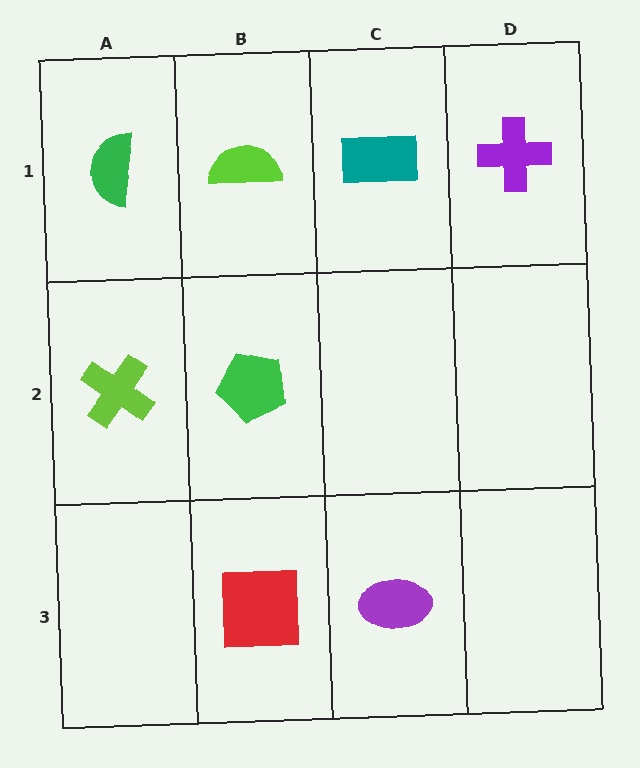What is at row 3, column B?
A red square.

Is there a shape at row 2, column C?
No, that cell is empty.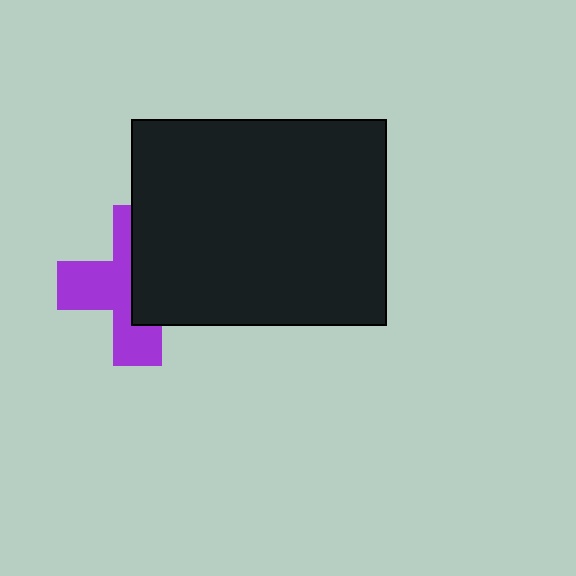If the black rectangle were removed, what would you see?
You would see the complete purple cross.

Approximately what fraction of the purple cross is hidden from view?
Roughly 48% of the purple cross is hidden behind the black rectangle.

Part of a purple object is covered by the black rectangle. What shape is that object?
It is a cross.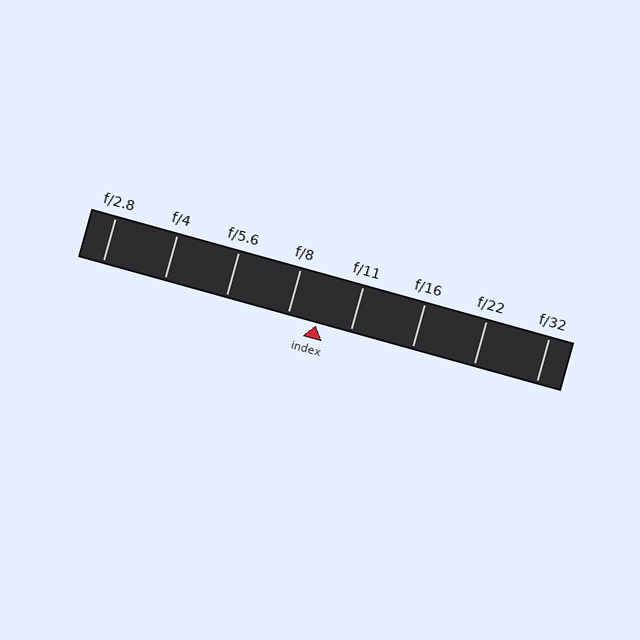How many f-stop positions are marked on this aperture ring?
There are 8 f-stop positions marked.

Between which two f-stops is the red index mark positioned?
The index mark is between f/8 and f/11.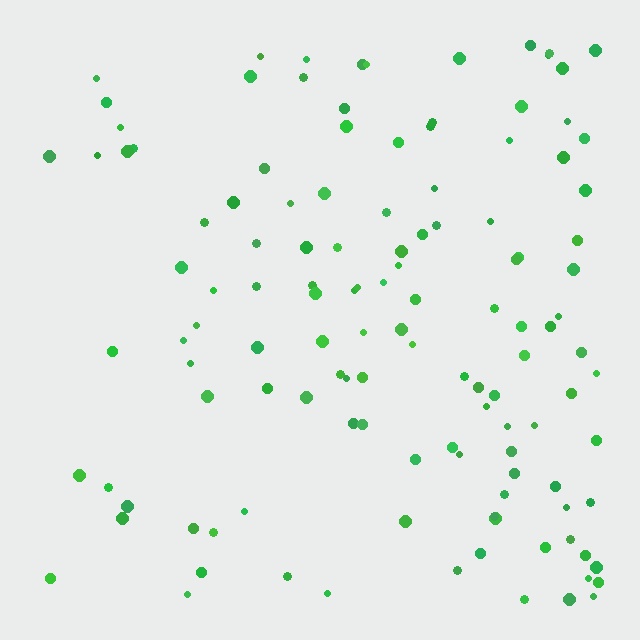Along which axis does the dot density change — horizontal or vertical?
Horizontal.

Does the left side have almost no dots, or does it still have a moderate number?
Still a moderate number, just noticeably fewer than the right.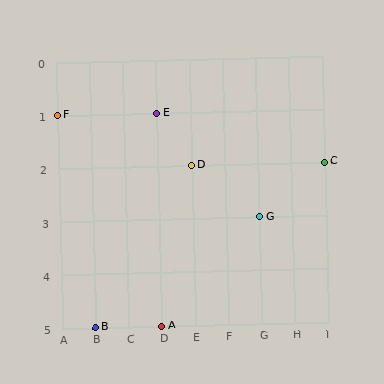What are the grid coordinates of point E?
Point E is at grid coordinates (D, 1).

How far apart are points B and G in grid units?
Points B and G are 5 columns and 2 rows apart (about 5.4 grid units diagonally).